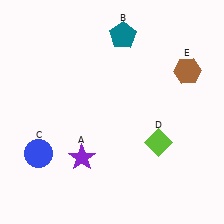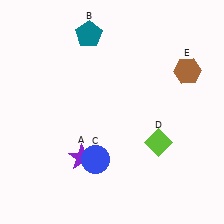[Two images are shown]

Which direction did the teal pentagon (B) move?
The teal pentagon (B) moved left.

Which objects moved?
The objects that moved are: the teal pentagon (B), the blue circle (C).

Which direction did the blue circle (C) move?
The blue circle (C) moved right.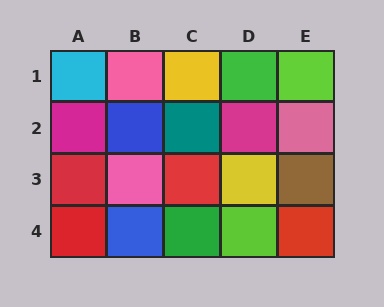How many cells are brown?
1 cell is brown.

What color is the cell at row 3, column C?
Red.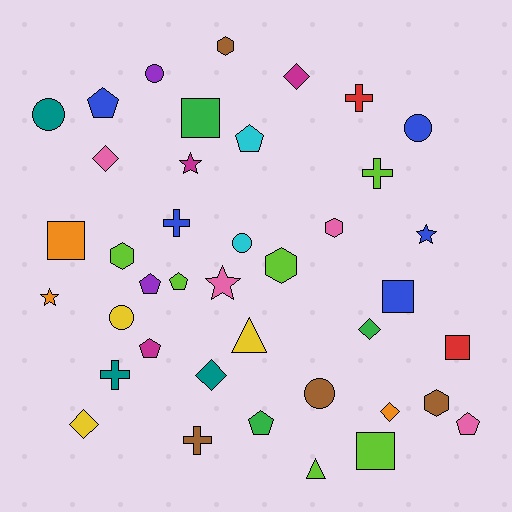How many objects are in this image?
There are 40 objects.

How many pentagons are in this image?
There are 7 pentagons.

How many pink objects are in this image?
There are 4 pink objects.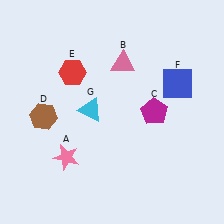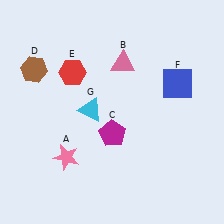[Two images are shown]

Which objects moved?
The objects that moved are: the magenta pentagon (C), the brown hexagon (D).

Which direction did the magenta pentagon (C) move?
The magenta pentagon (C) moved left.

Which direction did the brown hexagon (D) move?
The brown hexagon (D) moved up.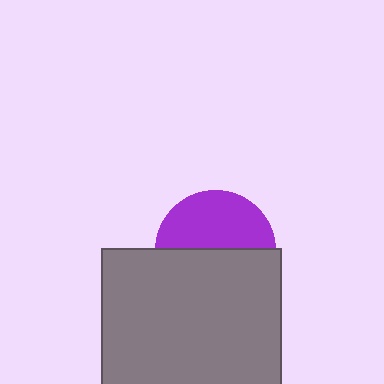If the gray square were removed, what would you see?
You would see the complete purple circle.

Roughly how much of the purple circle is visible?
About half of it is visible (roughly 47%).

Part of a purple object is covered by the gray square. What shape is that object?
It is a circle.